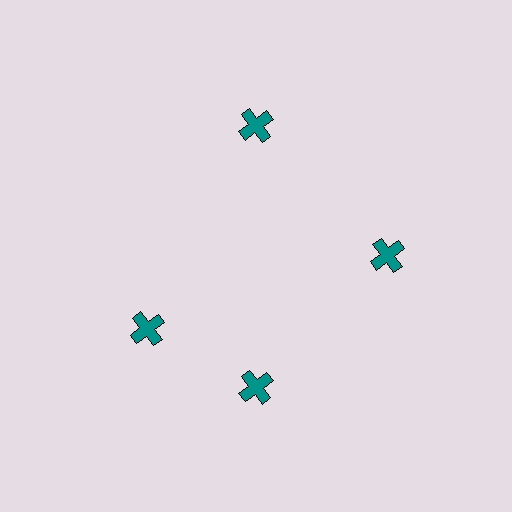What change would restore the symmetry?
The symmetry would be restored by rotating it back into even spacing with its neighbors so that all 4 crosses sit at equal angles and equal distance from the center.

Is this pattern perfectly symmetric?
No. The 4 teal crosses are arranged in a ring, but one element near the 9 o'clock position is rotated out of alignment along the ring, breaking the 4-fold rotational symmetry.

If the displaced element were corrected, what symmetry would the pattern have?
It would have 4-fold rotational symmetry — the pattern would map onto itself every 90 degrees.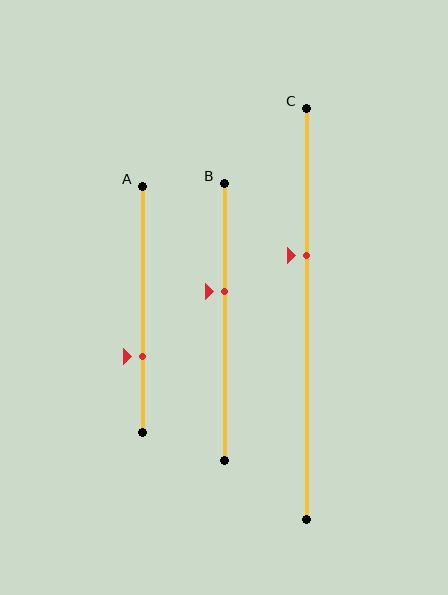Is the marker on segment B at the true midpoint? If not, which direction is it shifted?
No, the marker on segment B is shifted upward by about 11% of the segment length.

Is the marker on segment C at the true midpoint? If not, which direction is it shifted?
No, the marker on segment C is shifted upward by about 14% of the segment length.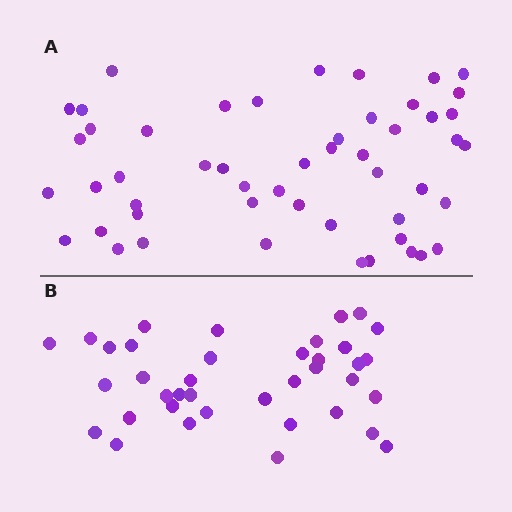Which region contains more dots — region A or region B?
Region A (the top region) has more dots.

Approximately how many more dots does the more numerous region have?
Region A has approximately 15 more dots than region B.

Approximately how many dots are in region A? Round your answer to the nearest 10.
About 50 dots. (The exact count is 51, which rounds to 50.)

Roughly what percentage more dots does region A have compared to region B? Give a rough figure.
About 35% more.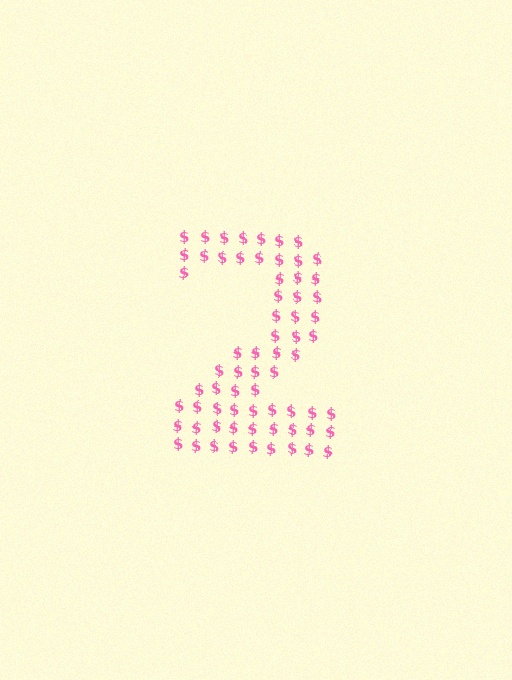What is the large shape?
The large shape is the digit 2.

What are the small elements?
The small elements are dollar signs.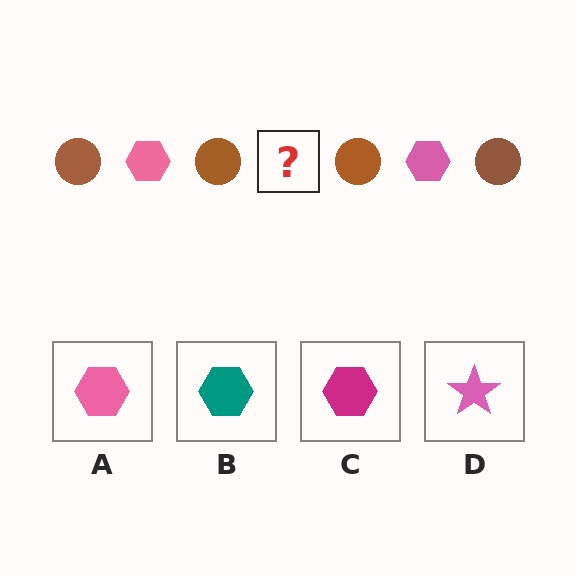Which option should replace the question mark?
Option A.